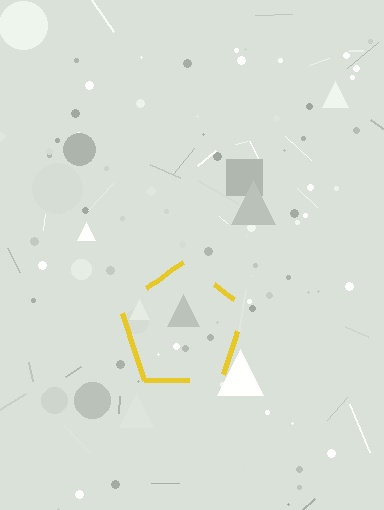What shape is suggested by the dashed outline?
The dashed outline suggests a pentagon.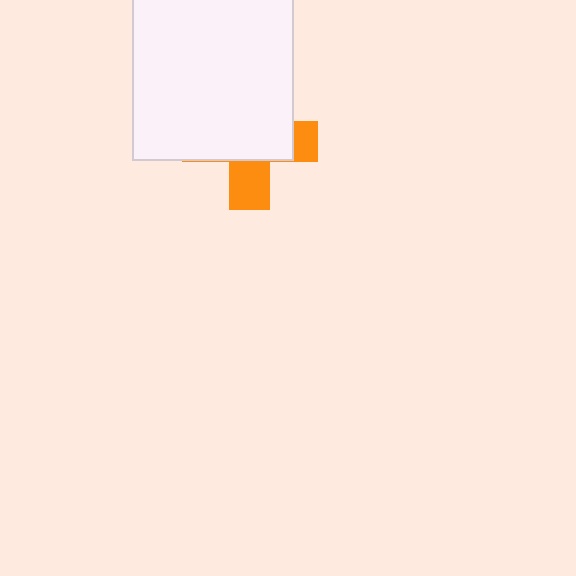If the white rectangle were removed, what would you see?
You would see the complete orange cross.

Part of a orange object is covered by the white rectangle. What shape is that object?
It is a cross.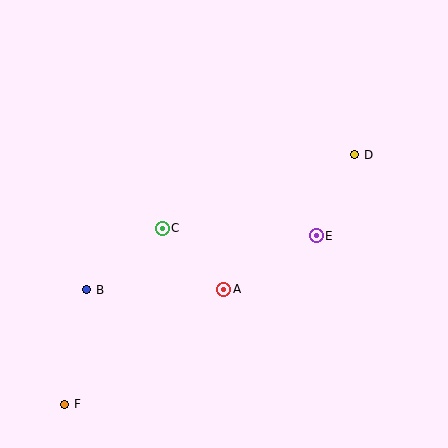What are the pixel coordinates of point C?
Point C is at (162, 228).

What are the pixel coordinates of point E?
Point E is at (316, 236).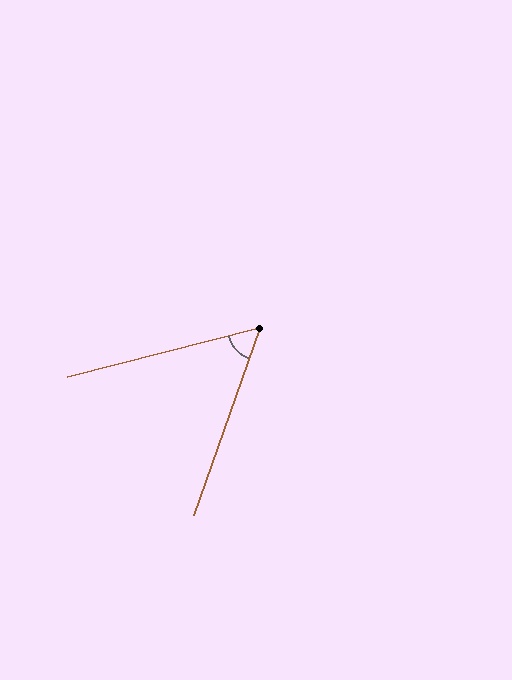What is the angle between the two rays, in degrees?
Approximately 56 degrees.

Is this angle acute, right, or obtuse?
It is acute.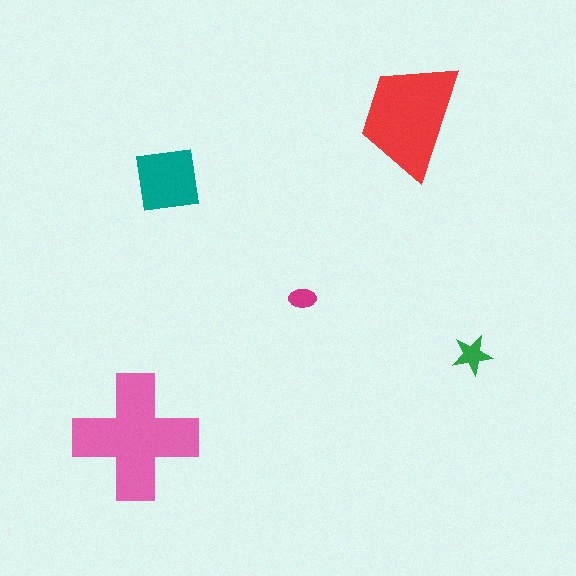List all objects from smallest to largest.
The magenta ellipse, the green star, the teal square, the red trapezoid, the pink cross.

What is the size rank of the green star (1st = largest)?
4th.